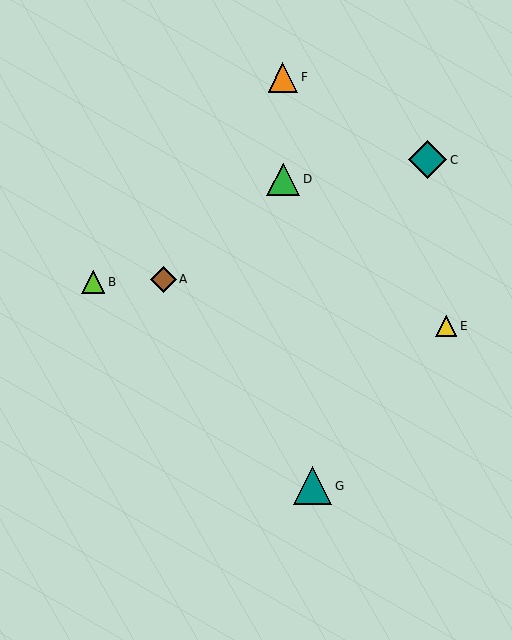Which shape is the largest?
The teal triangle (labeled G) is the largest.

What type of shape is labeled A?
Shape A is a brown diamond.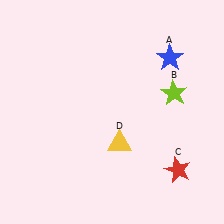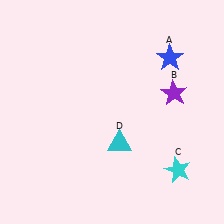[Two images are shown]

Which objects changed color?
B changed from lime to purple. C changed from red to cyan. D changed from yellow to cyan.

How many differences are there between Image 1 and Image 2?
There are 3 differences between the two images.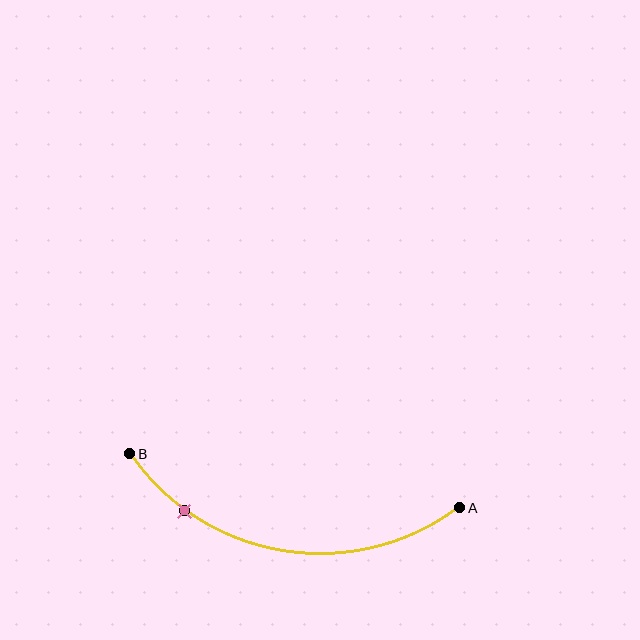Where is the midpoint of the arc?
The arc midpoint is the point on the curve farthest from the straight line joining A and B. It sits below that line.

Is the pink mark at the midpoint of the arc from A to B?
No. The pink mark lies on the arc but is closer to endpoint B. The arc midpoint would be at the point on the curve equidistant along the arc from both A and B.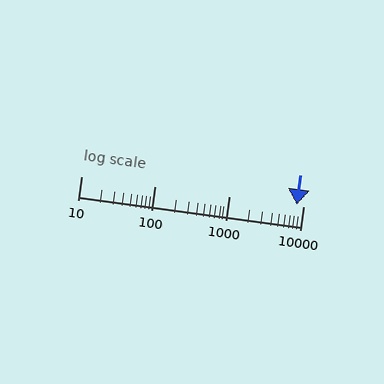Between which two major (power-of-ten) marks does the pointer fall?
The pointer is between 1000 and 10000.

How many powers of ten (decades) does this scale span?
The scale spans 3 decades, from 10 to 10000.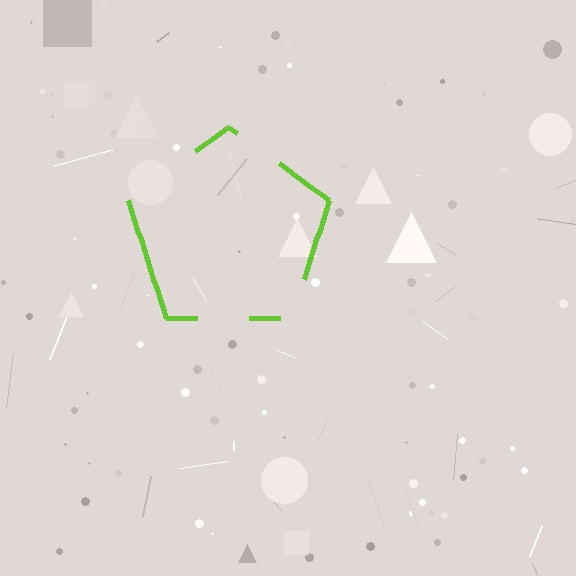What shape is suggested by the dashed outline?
The dashed outline suggests a pentagon.